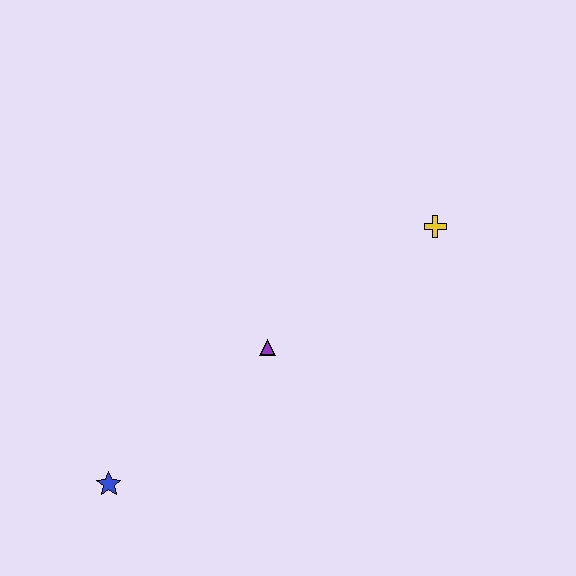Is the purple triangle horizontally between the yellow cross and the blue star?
Yes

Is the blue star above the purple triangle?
No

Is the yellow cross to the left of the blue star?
No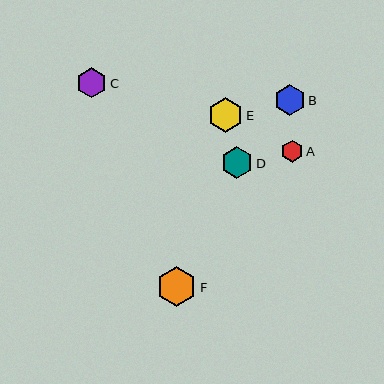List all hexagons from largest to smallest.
From largest to smallest: F, E, D, B, C, A.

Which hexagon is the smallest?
Hexagon A is the smallest with a size of approximately 22 pixels.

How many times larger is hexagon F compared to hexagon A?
Hexagon F is approximately 1.8 times the size of hexagon A.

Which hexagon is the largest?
Hexagon F is the largest with a size of approximately 40 pixels.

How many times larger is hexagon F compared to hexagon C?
Hexagon F is approximately 1.3 times the size of hexagon C.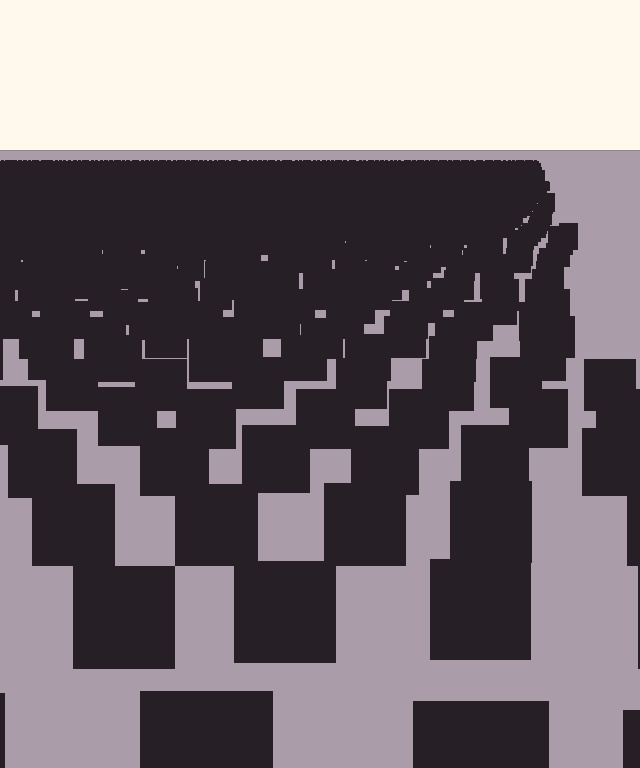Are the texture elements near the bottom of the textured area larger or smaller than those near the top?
Larger. Near the bottom, elements are closer to the viewer and appear at a bigger on-screen size.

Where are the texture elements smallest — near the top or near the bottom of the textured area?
Near the top.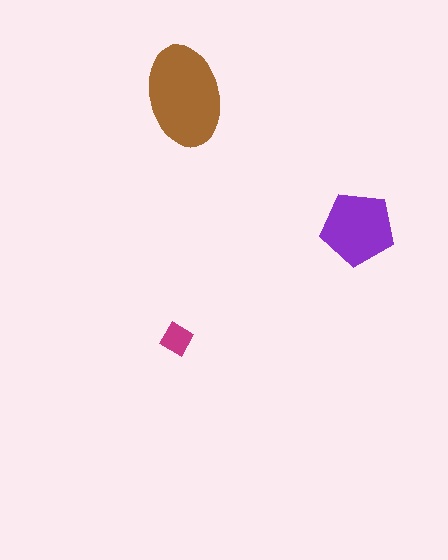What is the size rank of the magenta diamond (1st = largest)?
3rd.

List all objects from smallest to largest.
The magenta diamond, the purple pentagon, the brown ellipse.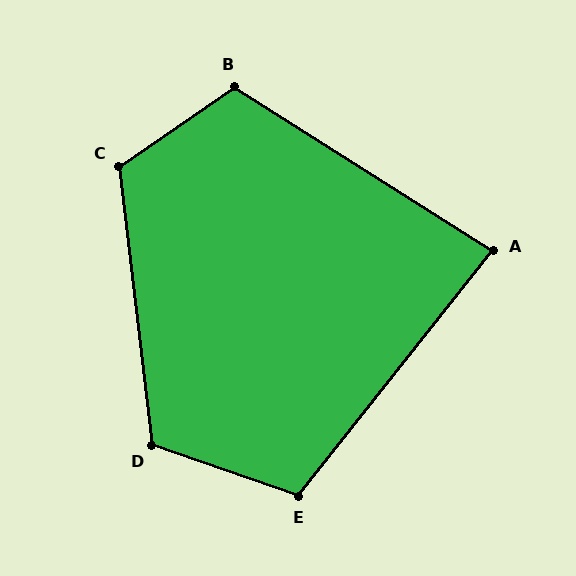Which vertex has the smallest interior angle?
A, at approximately 84 degrees.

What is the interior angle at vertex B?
Approximately 113 degrees (obtuse).